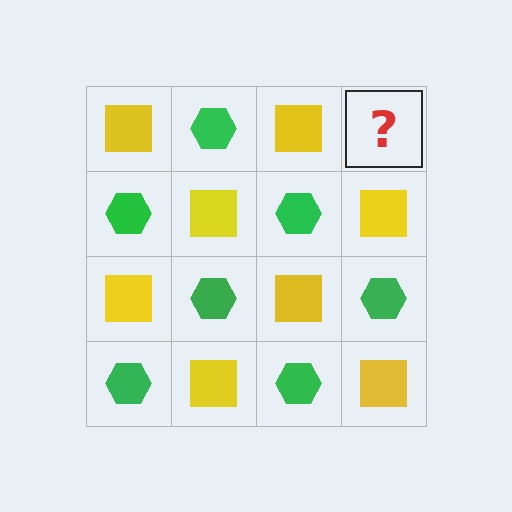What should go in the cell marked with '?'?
The missing cell should contain a green hexagon.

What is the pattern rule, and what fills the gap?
The rule is that it alternates yellow square and green hexagon in a checkerboard pattern. The gap should be filled with a green hexagon.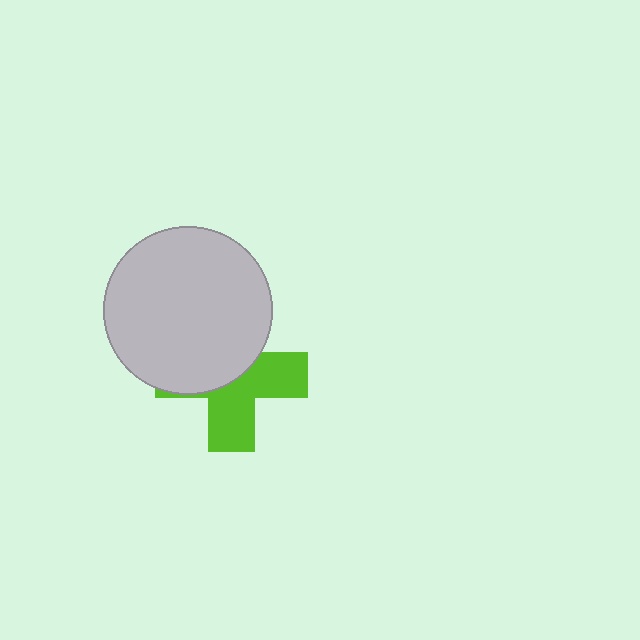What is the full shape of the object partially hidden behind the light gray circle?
The partially hidden object is a lime cross.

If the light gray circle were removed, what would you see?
You would see the complete lime cross.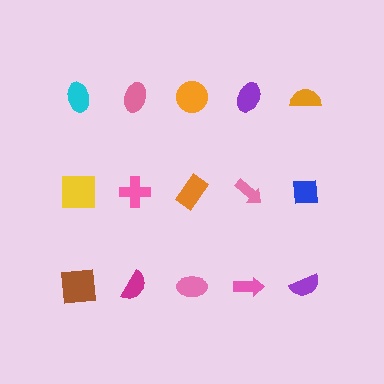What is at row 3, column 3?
A pink ellipse.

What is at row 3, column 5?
A purple semicircle.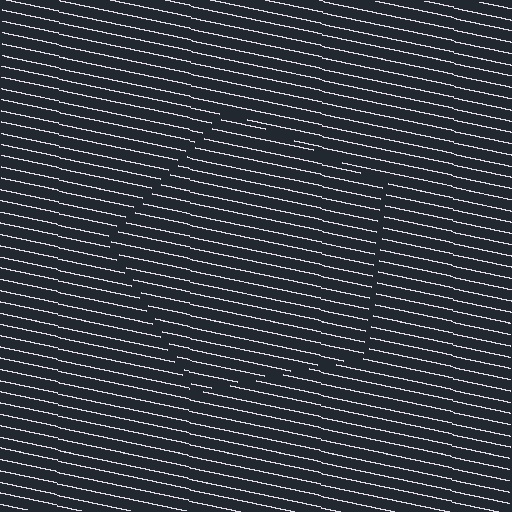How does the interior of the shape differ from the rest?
The interior of the shape contains the same grating, shifted by half a period — the contour is defined by the phase discontinuity where line-ends from the inner and outer gratings abut.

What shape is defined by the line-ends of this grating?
An illusory pentagon. The interior of the shape contains the same grating, shifted by half a period — the contour is defined by the phase discontinuity where line-ends from the inner and outer gratings abut.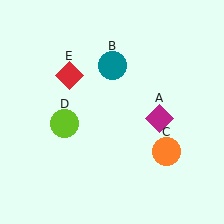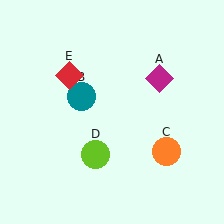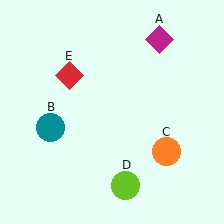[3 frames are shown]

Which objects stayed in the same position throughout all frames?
Orange circle (object C) and red diamond (object E) remained stationary.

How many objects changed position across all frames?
3 objects changed position: magenta diamond (object A), teal circle (object B), lime circle (object D).